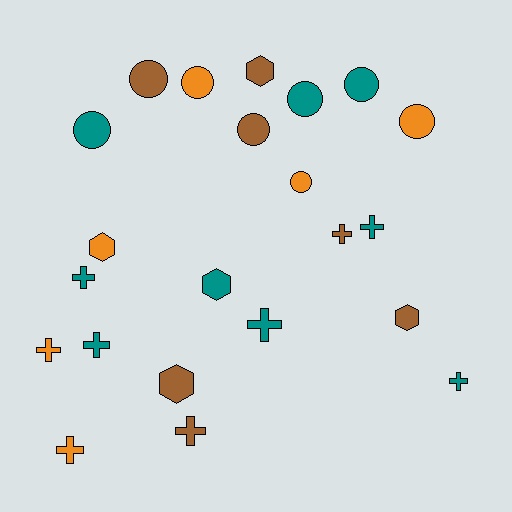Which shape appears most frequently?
Cross, with 9 objects.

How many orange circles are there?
There are 3 orange circles.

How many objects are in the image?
There are 22 objects.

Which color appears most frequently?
Teal, with 9 objects.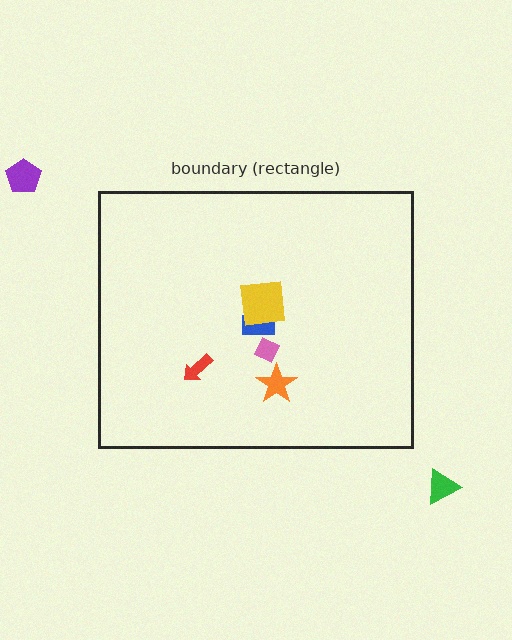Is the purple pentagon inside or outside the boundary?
Outside.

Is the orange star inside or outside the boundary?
Inside.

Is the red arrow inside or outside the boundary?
Inside.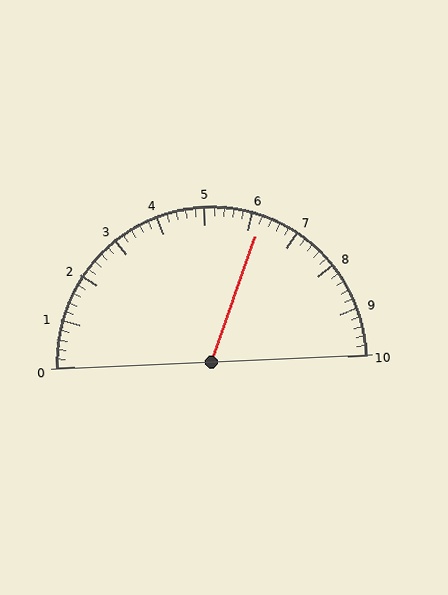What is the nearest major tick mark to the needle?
The nearest major tick mark is 6.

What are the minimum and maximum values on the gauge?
The gauge ranges from 0 to 10.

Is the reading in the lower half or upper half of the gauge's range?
The reading is in the upper half of the range (0 to 10).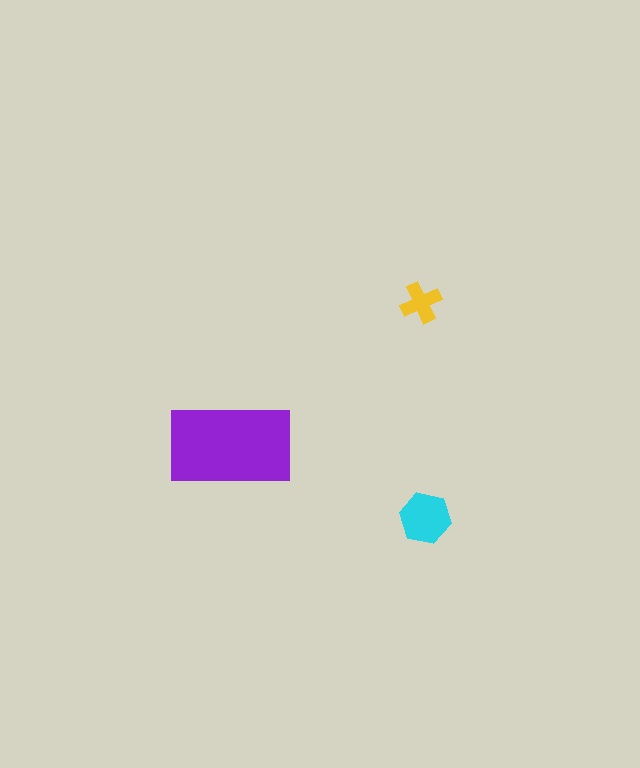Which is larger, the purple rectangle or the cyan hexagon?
The purple rectangle.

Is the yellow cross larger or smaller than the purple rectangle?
Smaller.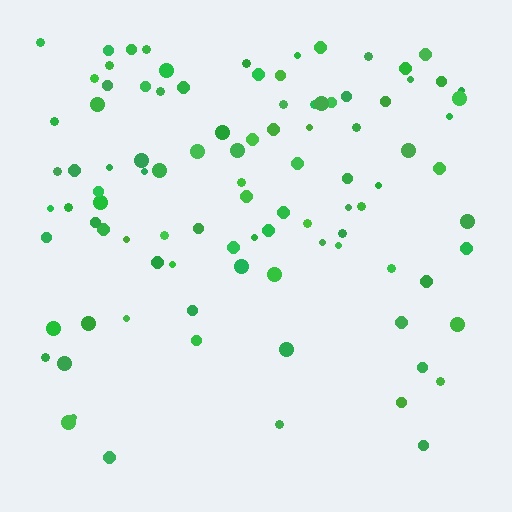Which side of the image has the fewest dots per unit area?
The bottom.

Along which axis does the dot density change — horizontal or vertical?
Vertical.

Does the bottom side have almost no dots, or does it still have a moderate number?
Still a moderate number, just noticeably fewer than the top.